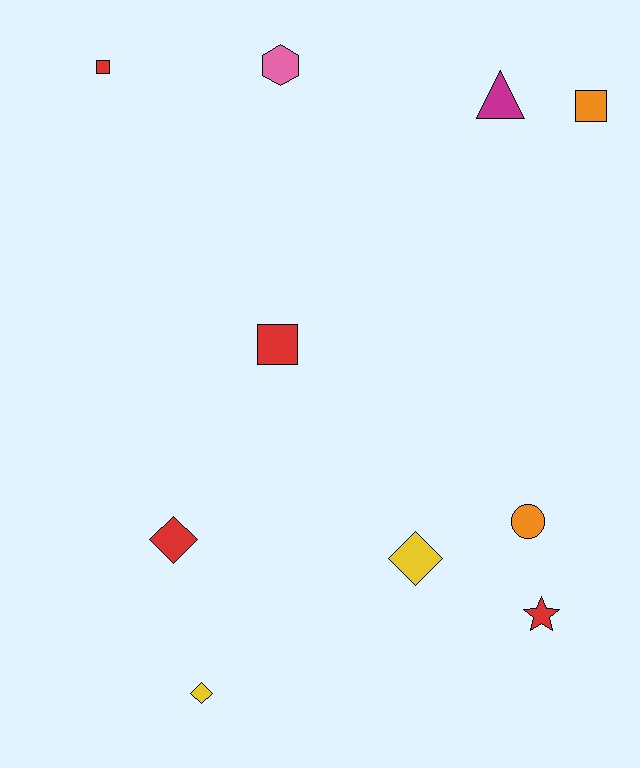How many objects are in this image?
There are 10 objects.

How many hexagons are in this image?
There is 1 hexagon.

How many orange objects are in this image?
There are 2 orange objects.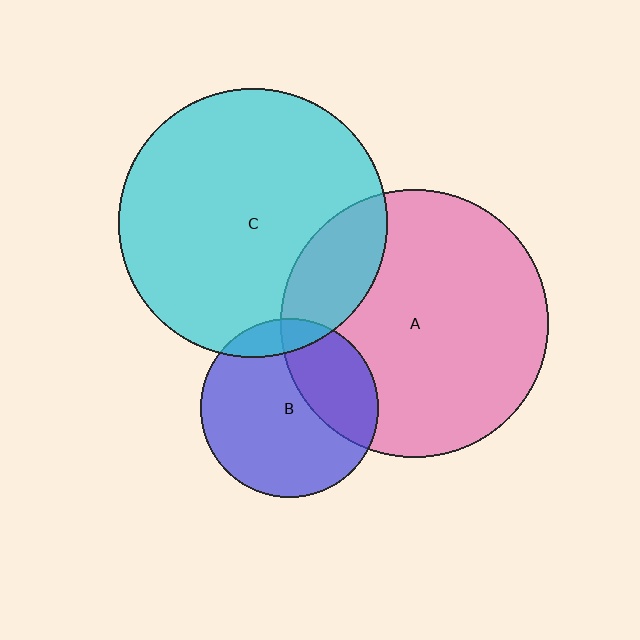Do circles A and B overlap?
Yes.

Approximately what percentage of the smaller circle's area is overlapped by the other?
Approximately 30%.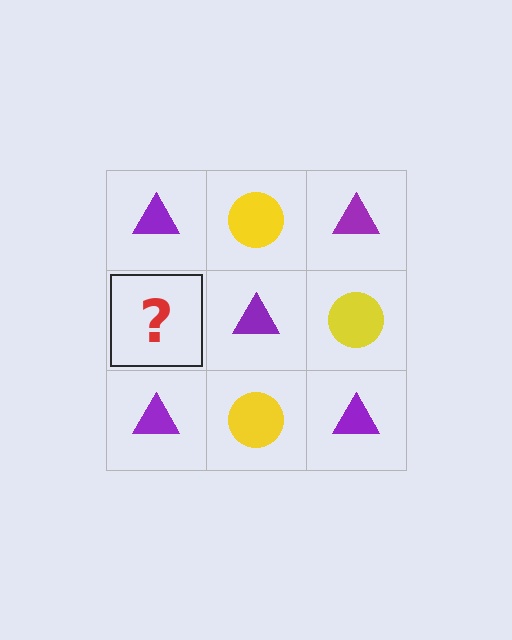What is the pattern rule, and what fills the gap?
The rule is that it alternates purple triangle and yellow circle in a checkerboard pattern. The gap should be filled with a yellow circle.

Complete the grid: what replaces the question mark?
The question mark should be replaced with a yellow circle.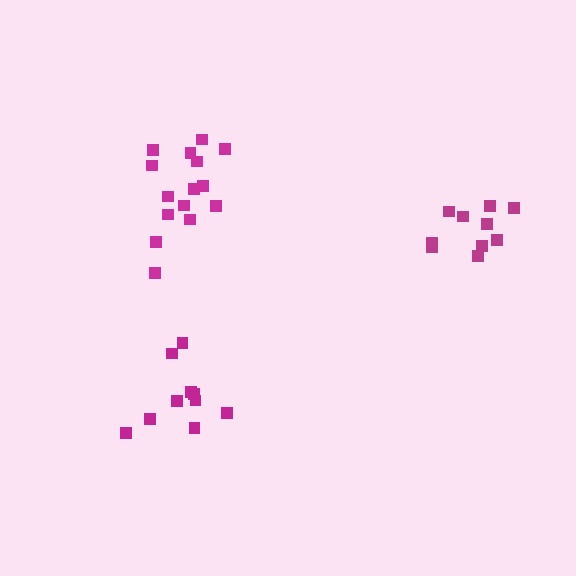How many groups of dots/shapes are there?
There are 3 groups.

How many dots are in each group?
Group 1: 10 dots, Group 2: 10 dots, Group 3: 15 dots (35 total).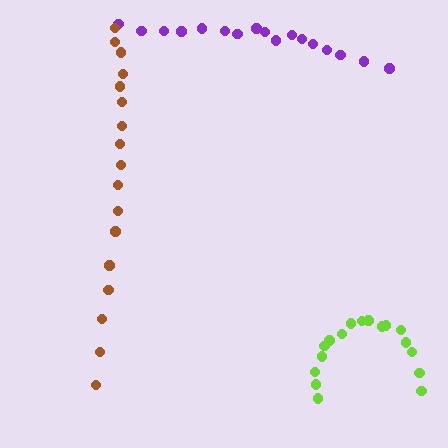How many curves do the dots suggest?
There are 3 distinct paths.